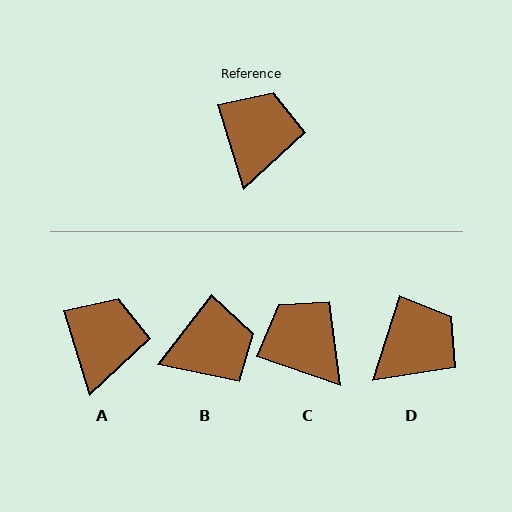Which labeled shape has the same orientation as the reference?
A.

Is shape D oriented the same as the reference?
No, it is off by about 35 degrees.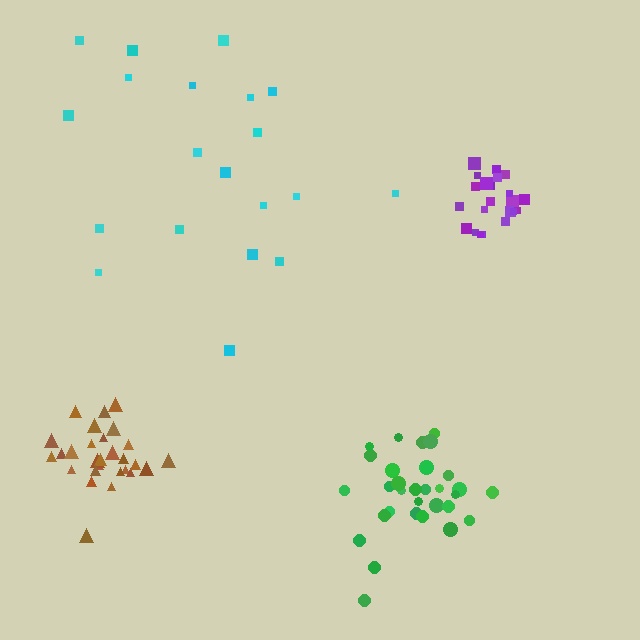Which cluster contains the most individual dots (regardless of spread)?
Green (31).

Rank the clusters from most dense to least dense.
purple, brown, green, cyan.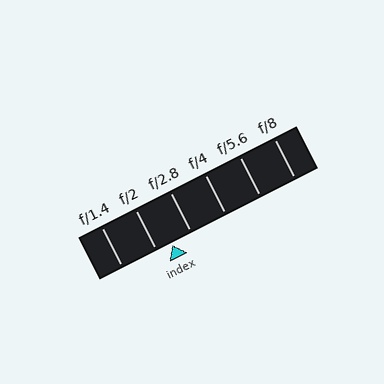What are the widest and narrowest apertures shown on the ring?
The widest aperture shown is f/1.4 and the narrowest is f/8.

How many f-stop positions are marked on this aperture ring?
There are 6 f-stop positions marked.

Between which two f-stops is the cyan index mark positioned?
The index mark is between f/2 and f/2.8.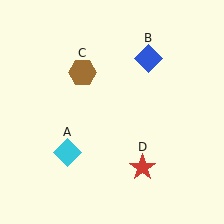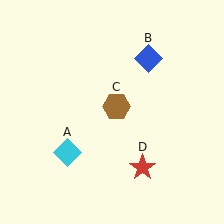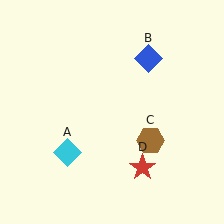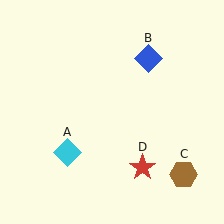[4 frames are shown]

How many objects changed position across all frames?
1 object changed position: brown hexagon (object C).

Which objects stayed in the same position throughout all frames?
Cyan diamond (object A) and blue diamond (object B) and red star (object D) remained stationary.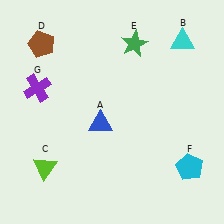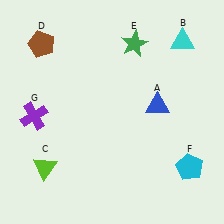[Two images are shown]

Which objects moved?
The objects that moved are: the blue triangle (A), the purple cross (G).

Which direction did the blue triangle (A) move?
The blue triangle (A) moved right.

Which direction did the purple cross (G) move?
The purple cross (G) moved down.